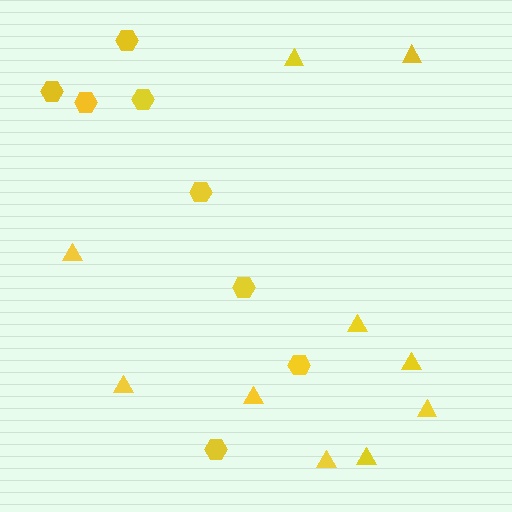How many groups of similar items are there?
There are 2 groups: one group of hexagons (8) and one group of triangles (10).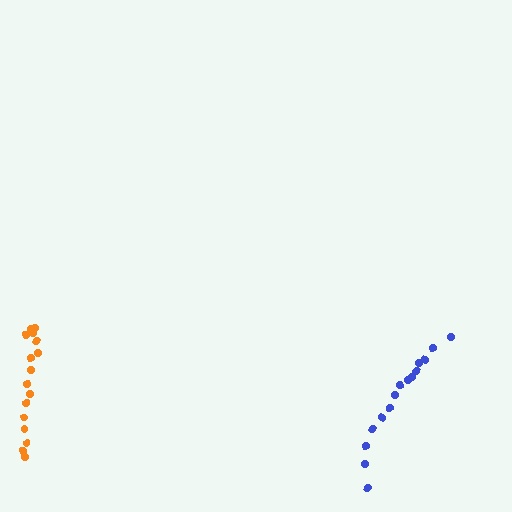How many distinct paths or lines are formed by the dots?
There are 2 distinct paths.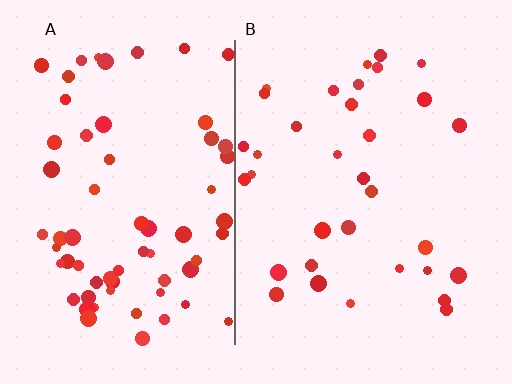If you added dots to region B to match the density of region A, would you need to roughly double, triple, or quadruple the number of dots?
Approximately double.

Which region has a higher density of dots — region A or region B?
A (the left).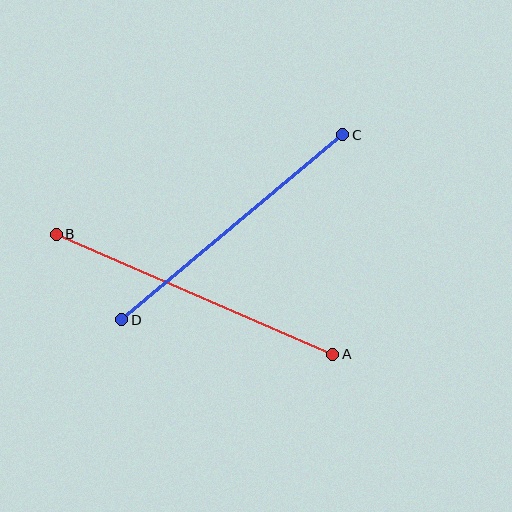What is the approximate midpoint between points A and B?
The midpoint is at approximately (195, 294) pixels.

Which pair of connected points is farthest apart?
Points A and B are farthest apart.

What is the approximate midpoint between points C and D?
The midpoint is at approximately (232, 227) pixels.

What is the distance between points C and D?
The distance is approximately 288 pixels.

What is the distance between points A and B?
The distance is approximately 301 pixels.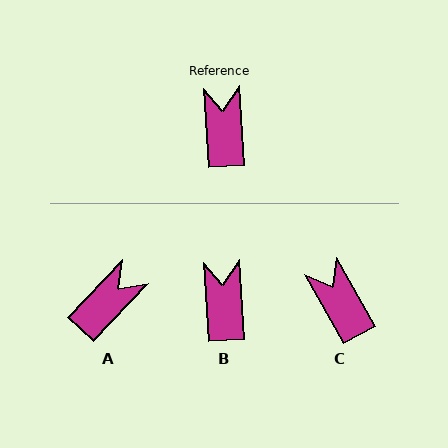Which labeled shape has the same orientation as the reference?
B.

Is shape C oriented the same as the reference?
No, it is off by about 26 degrees.